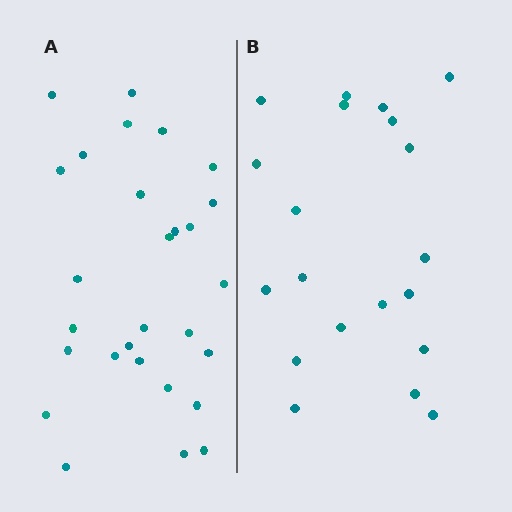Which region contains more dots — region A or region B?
Region A (the left region) has more dots.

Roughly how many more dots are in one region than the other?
Region A has roughly 8 or so more dots than region B.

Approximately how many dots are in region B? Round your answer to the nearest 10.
About 20 dots.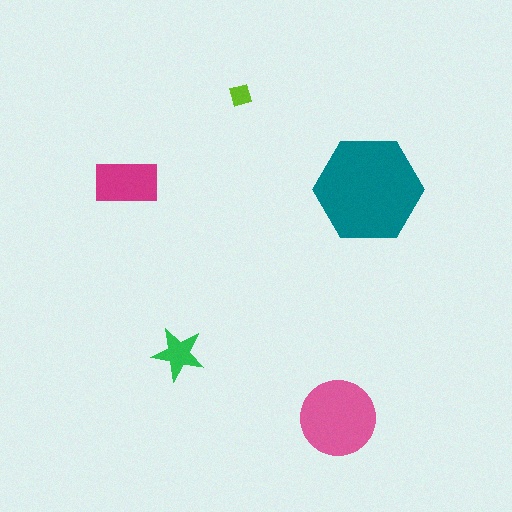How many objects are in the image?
There are 5 objects in the image.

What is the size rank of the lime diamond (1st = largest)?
5th.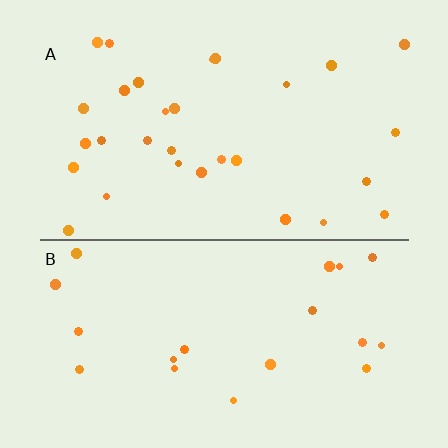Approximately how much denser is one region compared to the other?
Approximately 1.5× — region A over region B.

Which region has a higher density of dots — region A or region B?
A (the top).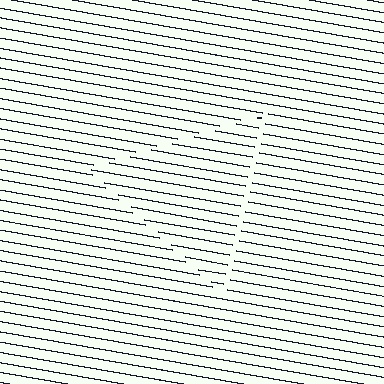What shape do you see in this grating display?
An illusory triangle. The interior of the shape contains the same grating, shifted by half a period — the contour is defined by the phase discontinuity where line-ends from the inner and outer gratings abut.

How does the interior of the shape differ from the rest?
The interior of the shape contains the same grating, shifted by half a period — the contour is defined by the phase discontinuity where line-ends from the inner and outer gratings abut.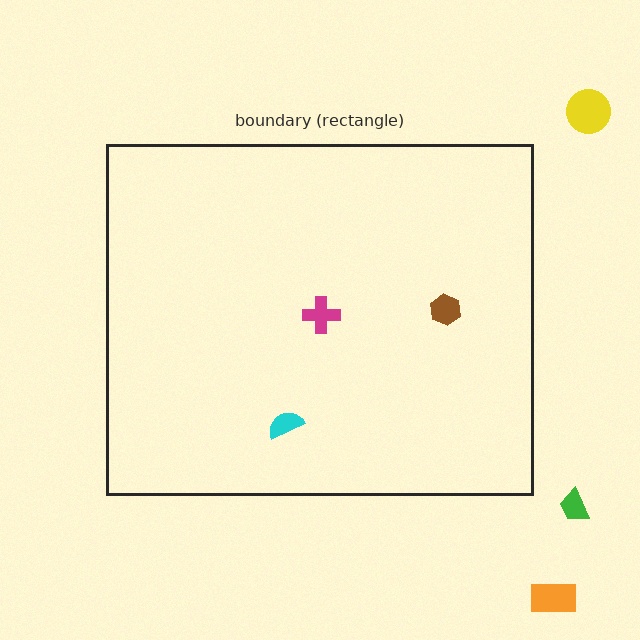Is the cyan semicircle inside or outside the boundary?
Inside.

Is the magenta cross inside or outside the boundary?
Inside.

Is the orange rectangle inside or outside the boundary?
Outside.